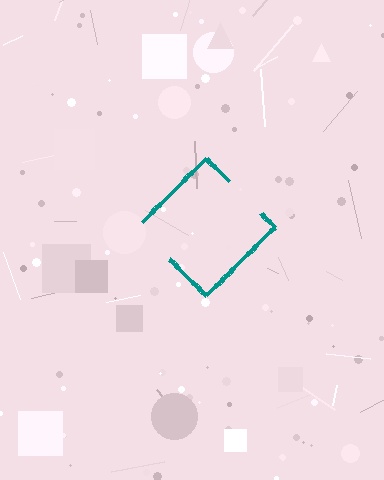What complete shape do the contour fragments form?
The contour fragments form a diamond.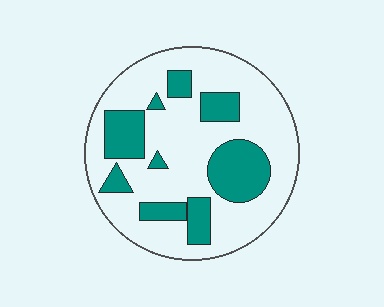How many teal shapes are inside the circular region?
9.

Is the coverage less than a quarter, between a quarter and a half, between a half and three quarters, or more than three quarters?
Between a quarter and a half.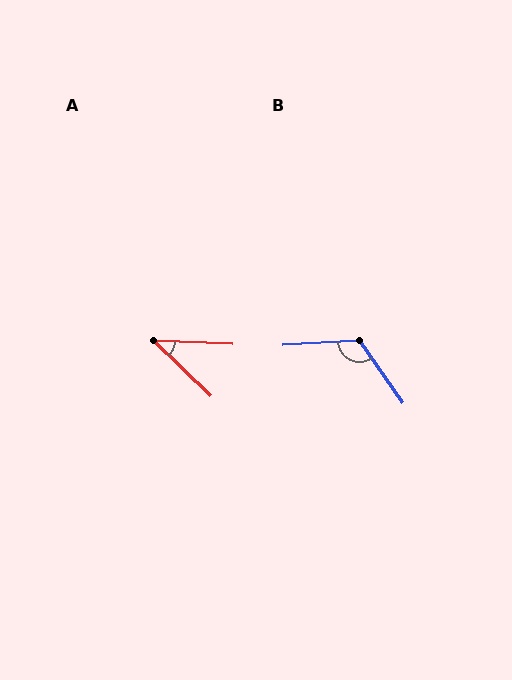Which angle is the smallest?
A, at approximately 41 degrees.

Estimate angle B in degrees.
Approximately 121 degrees.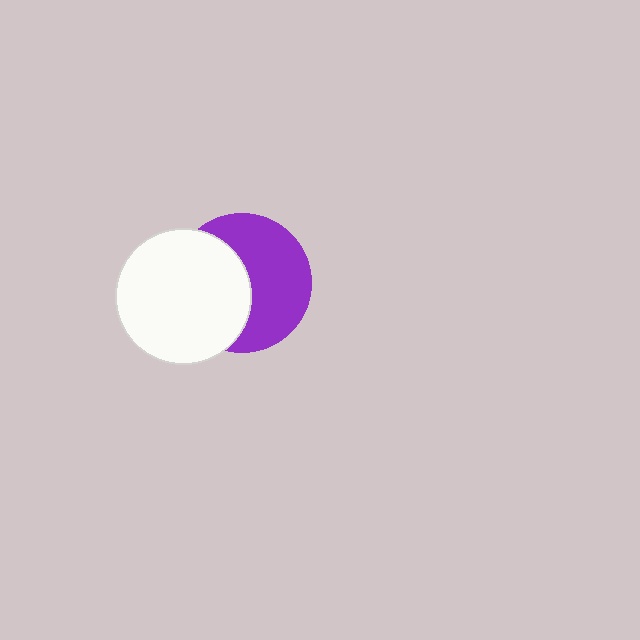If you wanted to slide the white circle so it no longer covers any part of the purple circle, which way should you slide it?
Slide it left — that is the most direct way to separate the two shapes.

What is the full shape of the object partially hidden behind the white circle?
The partially hidden object is a purple circle.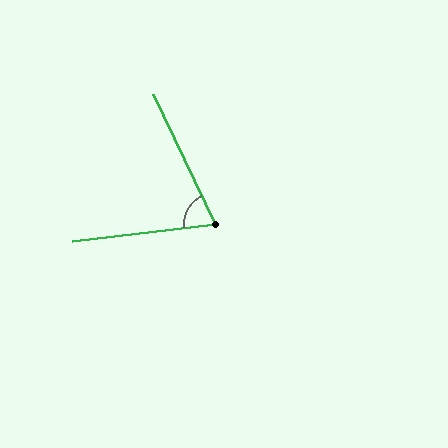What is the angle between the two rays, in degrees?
Approximately 71 degrees.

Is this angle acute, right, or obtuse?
It is acute.